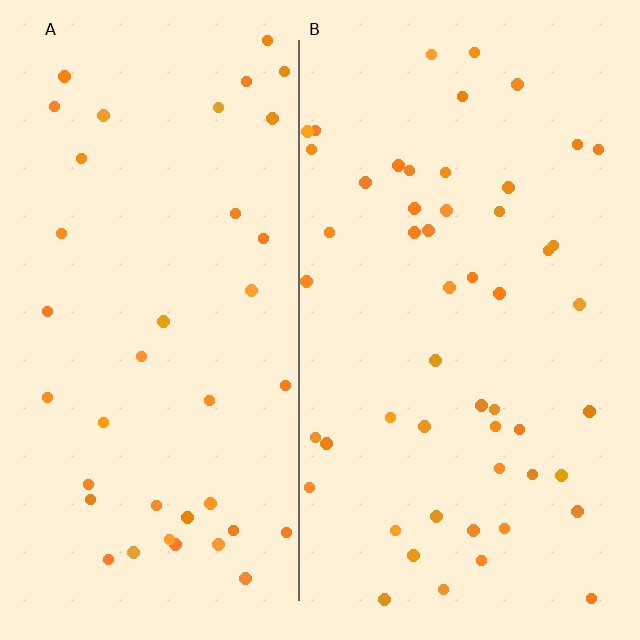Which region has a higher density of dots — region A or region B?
B (the right).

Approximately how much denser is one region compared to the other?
Approximately 1.3× — region B over region A.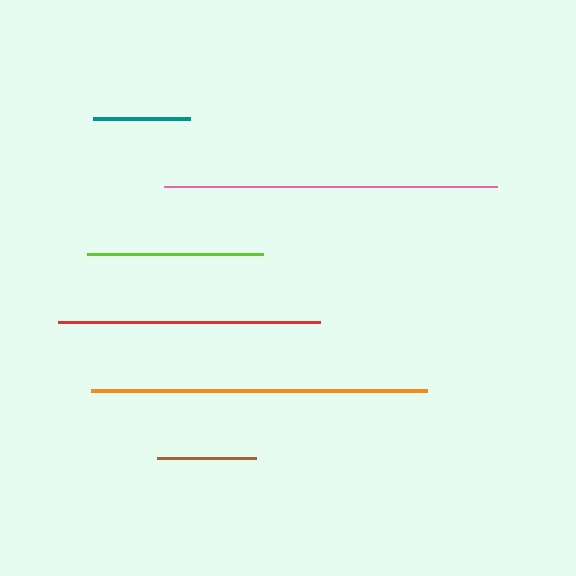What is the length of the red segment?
The red segment is approximately 262 pixels long.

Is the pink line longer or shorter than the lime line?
The pink line is longer than the lime line.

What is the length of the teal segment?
The teal segment is approximately 96 pixels long.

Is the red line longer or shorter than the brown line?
The red line is longer than the brown line.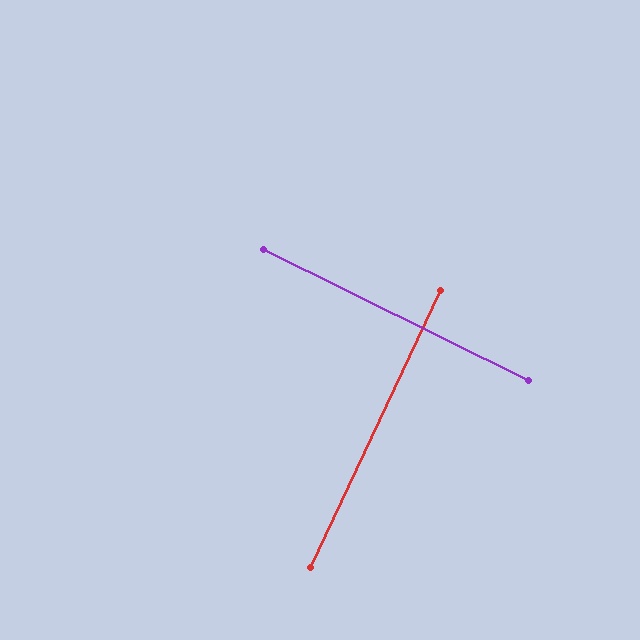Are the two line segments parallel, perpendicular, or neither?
Perpendicular — they meet at approximately 89°.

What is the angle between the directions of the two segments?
Approximately 89 degrees.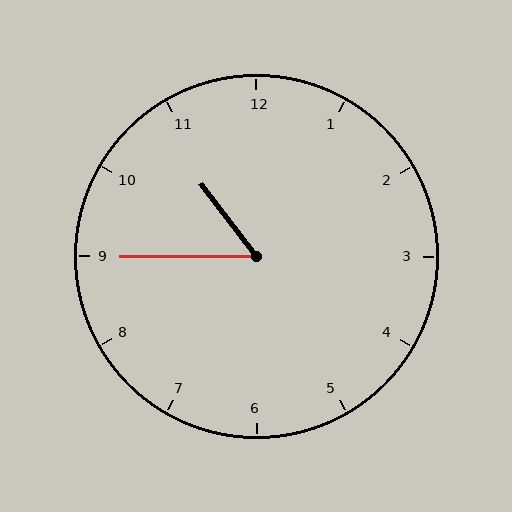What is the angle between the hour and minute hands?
Approximately 52 degrees.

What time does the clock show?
10:45.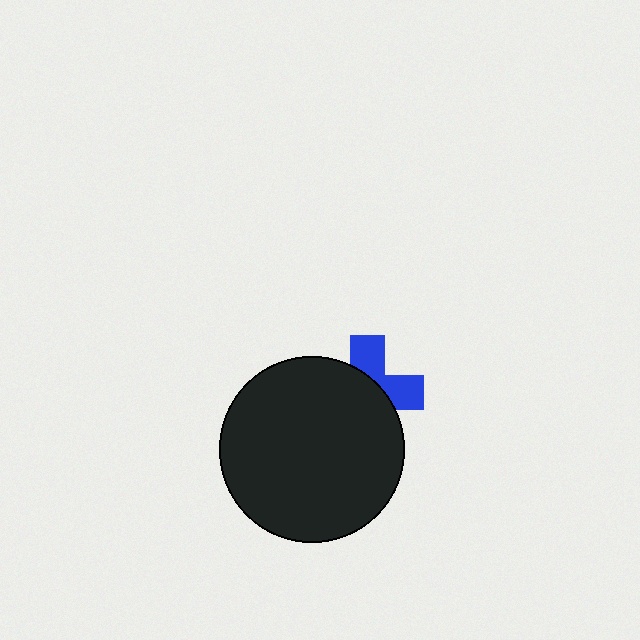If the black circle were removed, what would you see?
You would see the complete blue cross.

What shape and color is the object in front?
The object in front is a black circle.